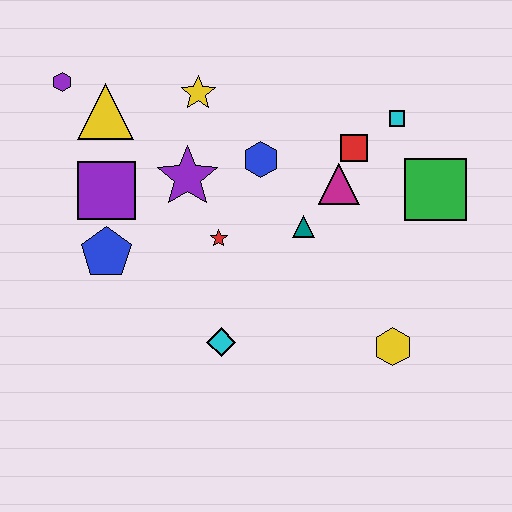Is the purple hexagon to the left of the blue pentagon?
Yes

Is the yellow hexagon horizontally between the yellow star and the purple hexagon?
No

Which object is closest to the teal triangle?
The magenta triangle is closest to the teal triangle.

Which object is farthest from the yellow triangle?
The yellow hexagon is farthest from the yellow triangle.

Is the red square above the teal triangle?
Yes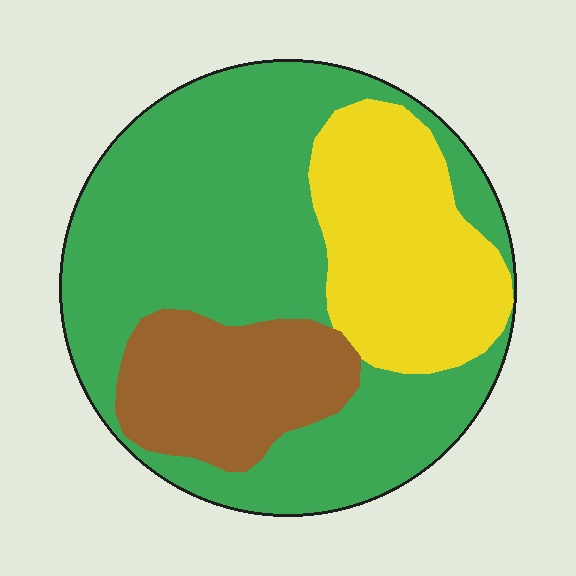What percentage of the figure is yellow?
Yellow takes up about one quarter (1/4) of the figure.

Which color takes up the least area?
Brown, at roughly 20%.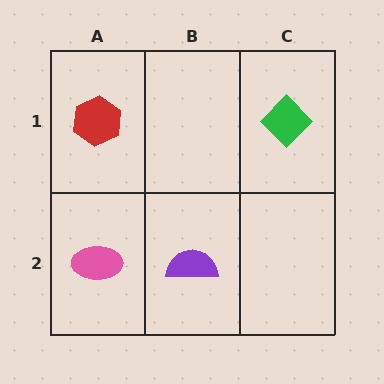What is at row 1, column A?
A red hexagon.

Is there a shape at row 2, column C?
No, that cell is empty.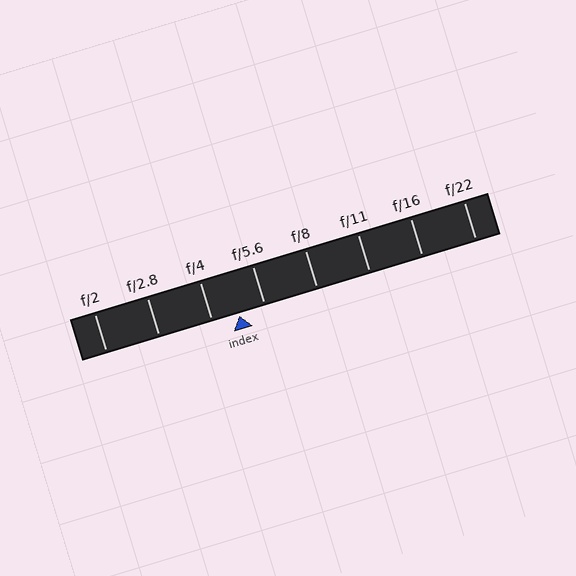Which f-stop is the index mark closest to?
The index mark is closest to f/5.6.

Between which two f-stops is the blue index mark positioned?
The index mark is between f/4 and f/5.6.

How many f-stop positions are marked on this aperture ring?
There are 8 f-stop positions marked.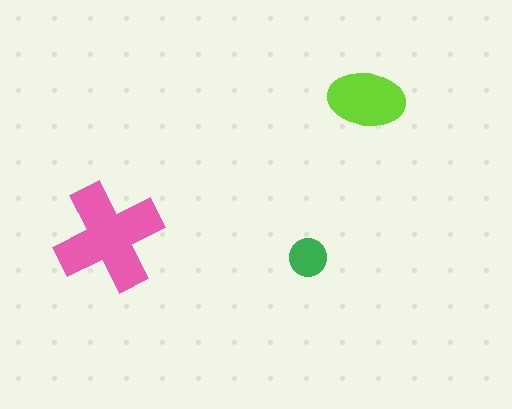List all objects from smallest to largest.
The green circle, the lime ellipse, the pink cross.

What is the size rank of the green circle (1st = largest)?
3rd.